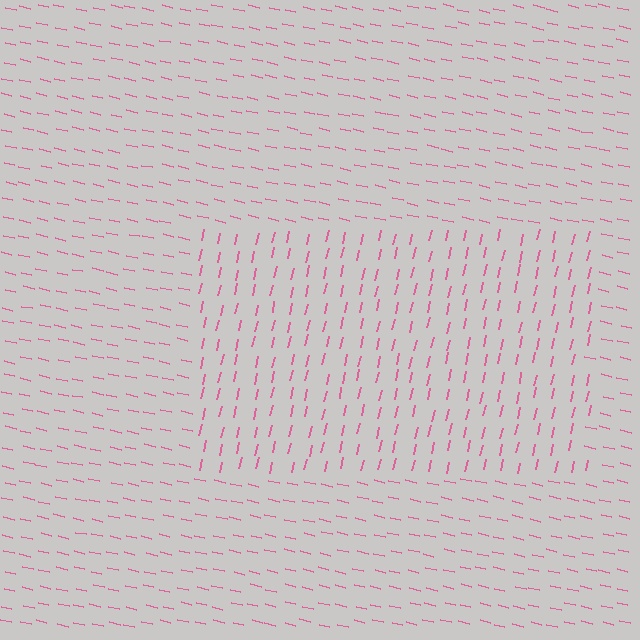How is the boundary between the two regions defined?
The boundary is defined purely by a change in line orientation (approximately 90 degrees difference). All lines are the same color and thickness.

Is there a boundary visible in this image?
Yes, there is a texture boundary formed by a change in line orientation.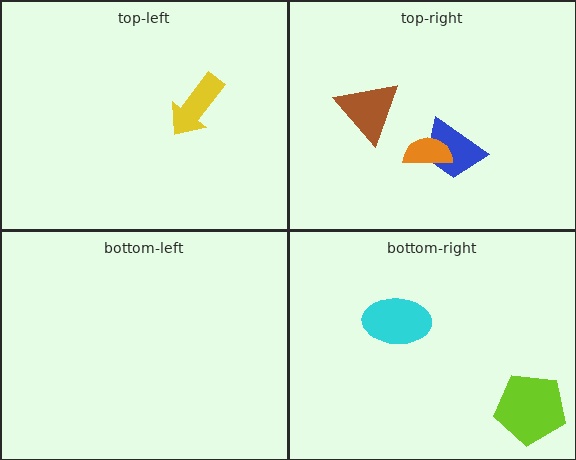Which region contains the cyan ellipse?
The bottom-right region.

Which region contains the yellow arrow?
The top-left region.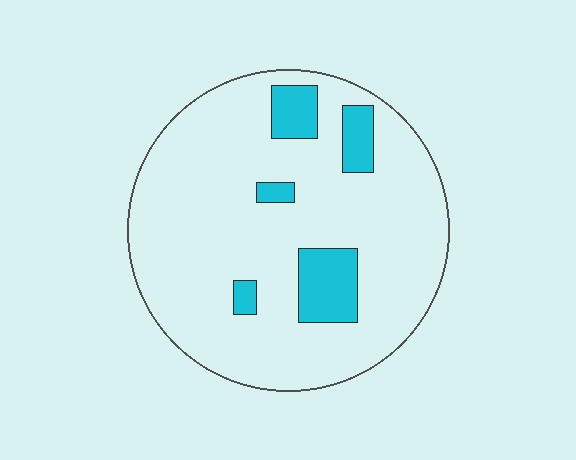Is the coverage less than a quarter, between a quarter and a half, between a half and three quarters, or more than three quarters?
Less than a quarter.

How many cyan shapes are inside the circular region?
5.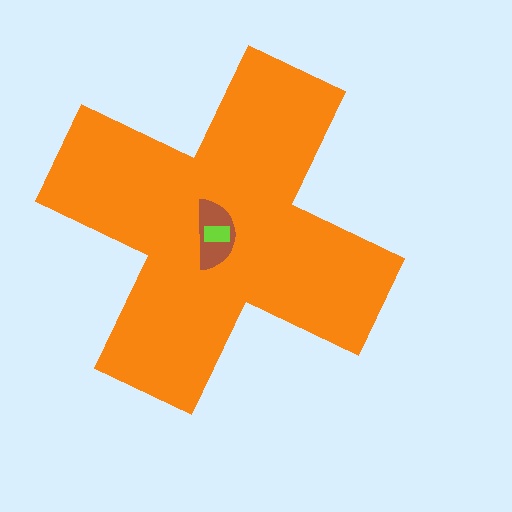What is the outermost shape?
The orange cross.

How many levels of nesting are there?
3.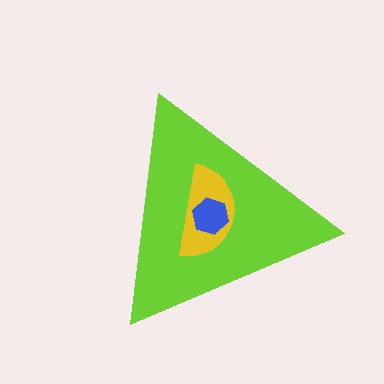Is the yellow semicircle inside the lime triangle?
Yes.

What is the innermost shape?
The blue hexagon.